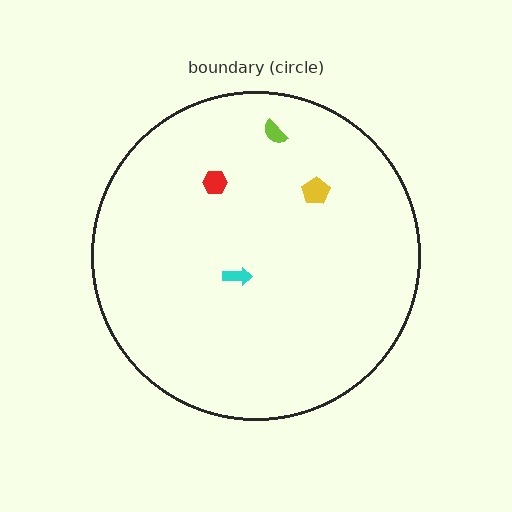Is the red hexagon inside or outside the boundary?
Inside.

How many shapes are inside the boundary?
4 inside, 0 outside.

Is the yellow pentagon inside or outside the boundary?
Inside.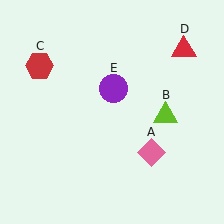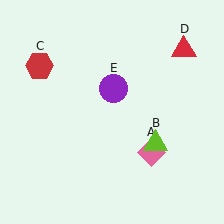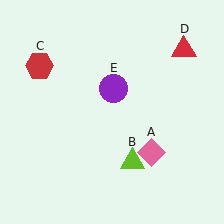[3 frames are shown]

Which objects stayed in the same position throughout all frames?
Pink diamond (object A) and red hexagon (object C) and red triangle (object D) and purple circle (object E) remained stationary.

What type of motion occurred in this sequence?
The lime triangle (object B) rotated clockwise around the center of the scene.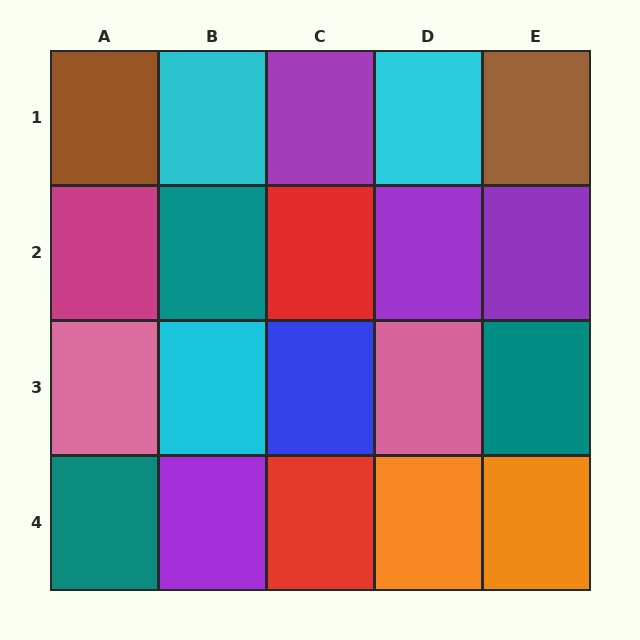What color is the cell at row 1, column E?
Brown.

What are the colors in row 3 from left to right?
Pink, cyan, blue, pink, teal.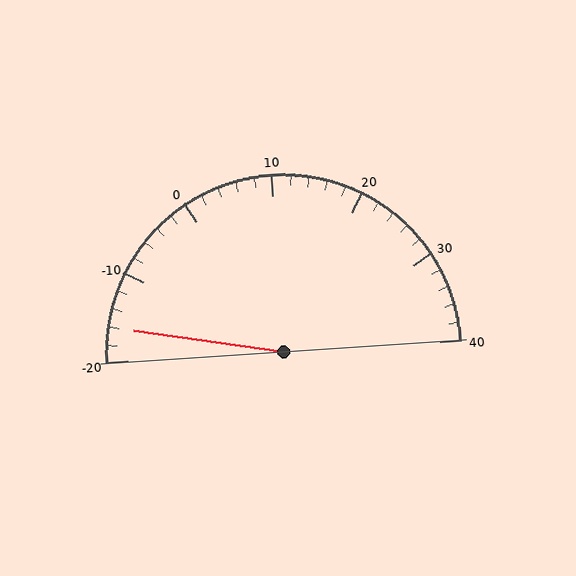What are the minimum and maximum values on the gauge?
The gauge ranges from -20 to 40.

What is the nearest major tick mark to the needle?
The nearest major tick mark is -20.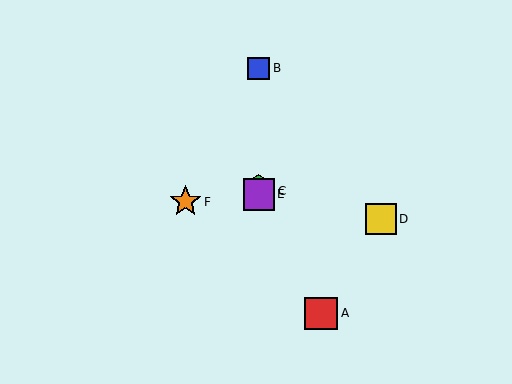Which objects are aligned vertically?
Objects B, C, E are aligned vertically.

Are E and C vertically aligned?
Yes, both are at x≈259.